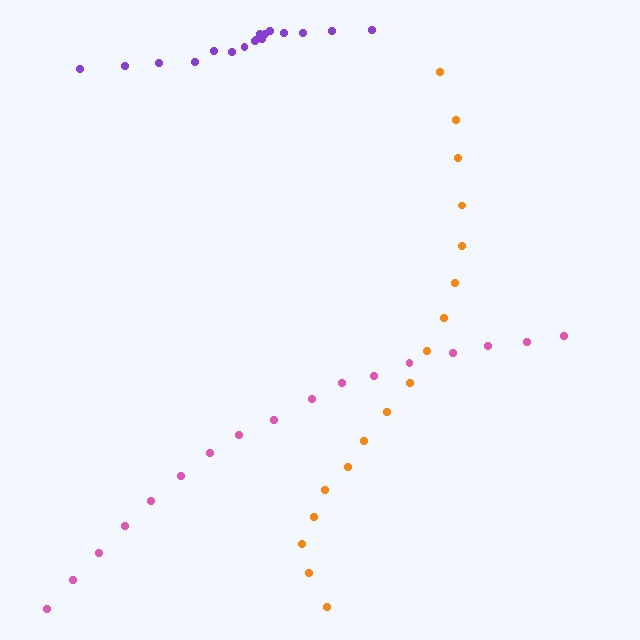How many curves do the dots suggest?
There are 3 distinct paths.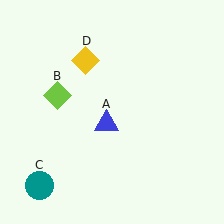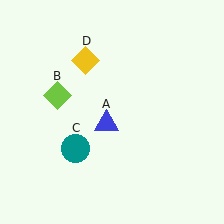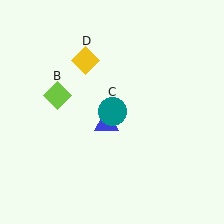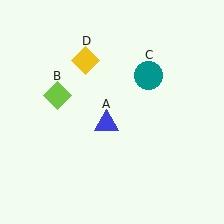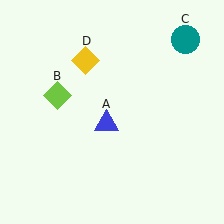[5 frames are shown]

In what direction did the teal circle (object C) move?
The teal circle (object C) moved up and to the right.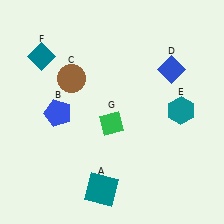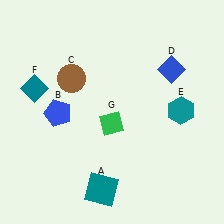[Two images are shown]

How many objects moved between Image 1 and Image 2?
1 object moved between the two images.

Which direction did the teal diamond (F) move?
The teal diamond (F) moved down.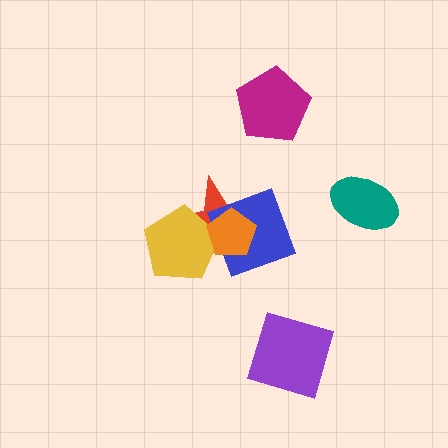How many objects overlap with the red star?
3 objects overlap with the red star.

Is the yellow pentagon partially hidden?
Yes, it is partially covered by another shape.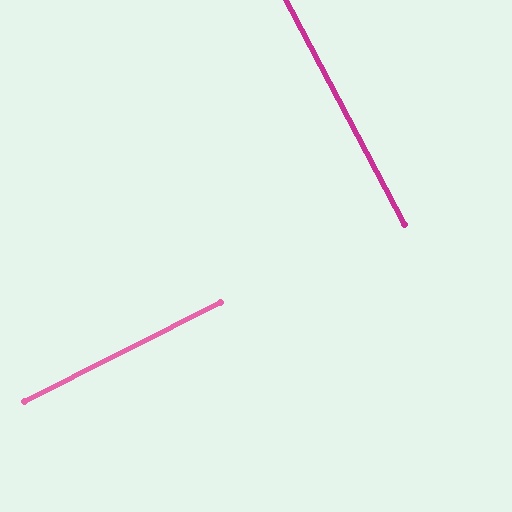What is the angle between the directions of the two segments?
Approximately 89 degrees.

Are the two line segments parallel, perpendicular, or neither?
Perpendicular — they meet at approximately 89°.